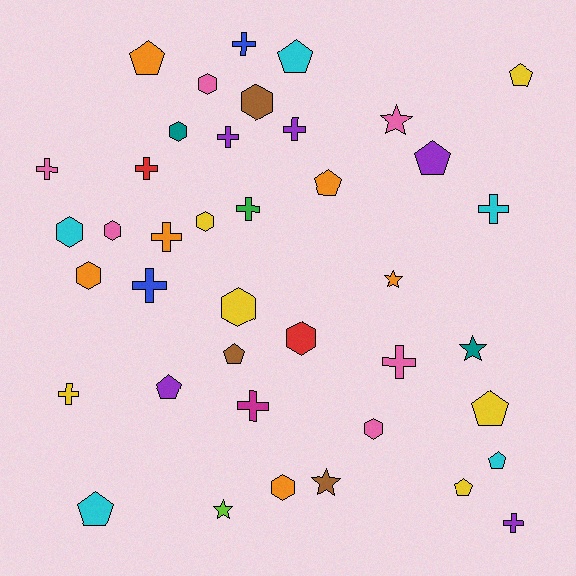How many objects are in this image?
There are 40 objects.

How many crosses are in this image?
There are 13 crosses.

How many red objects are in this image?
There are 2 red objects.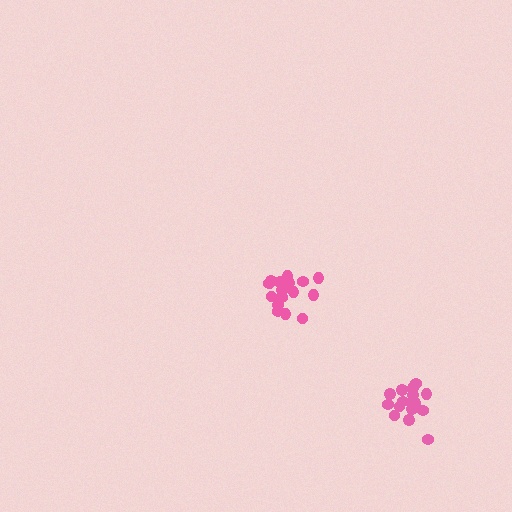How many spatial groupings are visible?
There are 2 spatial groupings.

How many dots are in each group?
Group 1: 17 dots, Group 2: 18 dots (35 total).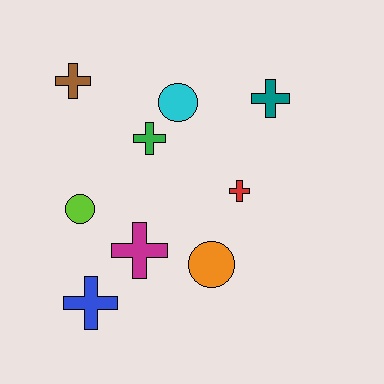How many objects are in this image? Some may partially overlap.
There are 9 objects.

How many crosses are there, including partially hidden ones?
There are 6 crosses.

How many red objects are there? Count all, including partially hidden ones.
There is 1 red object.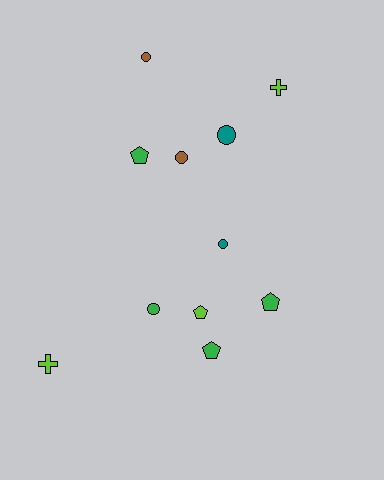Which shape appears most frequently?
Circle, with 5 objects.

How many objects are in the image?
There are 11 objects.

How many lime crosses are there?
There are 2 lime crosses.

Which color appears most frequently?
Green, with 4 objects.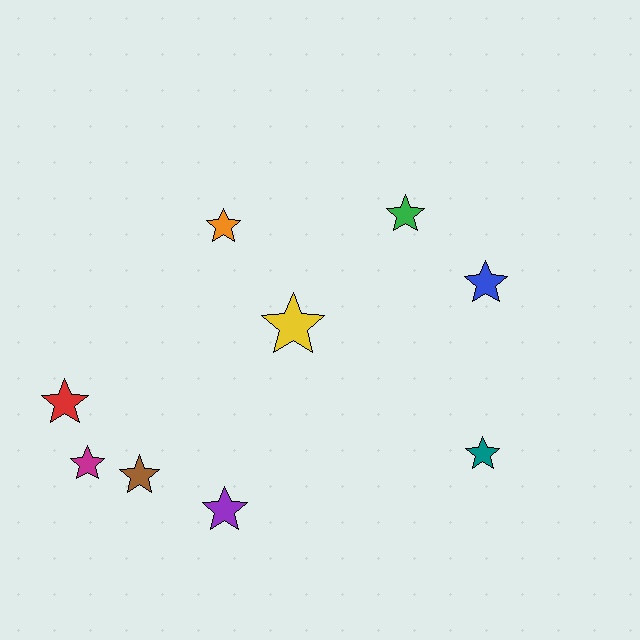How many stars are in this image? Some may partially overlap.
There are 9 stars.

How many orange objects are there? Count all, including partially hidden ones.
There is 1 orange object.